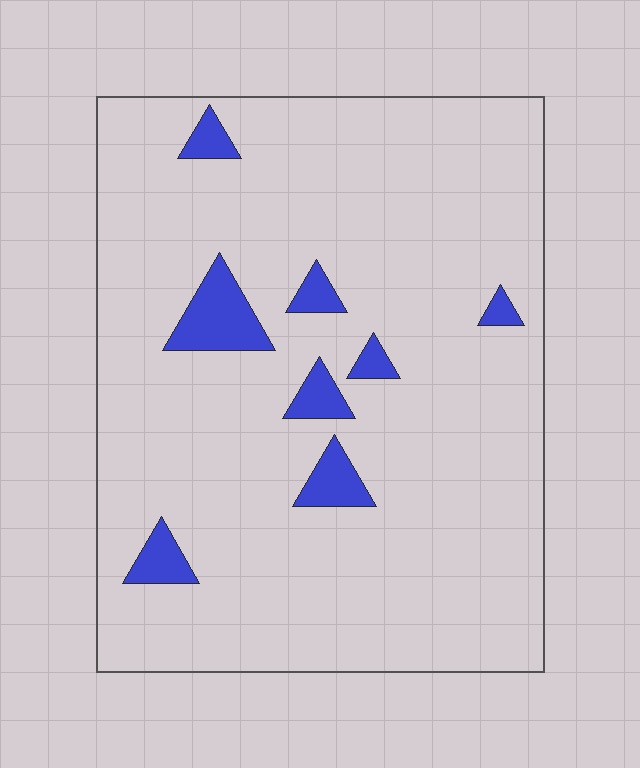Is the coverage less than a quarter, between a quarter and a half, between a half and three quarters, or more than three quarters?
Less than a quarter.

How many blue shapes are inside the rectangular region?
8.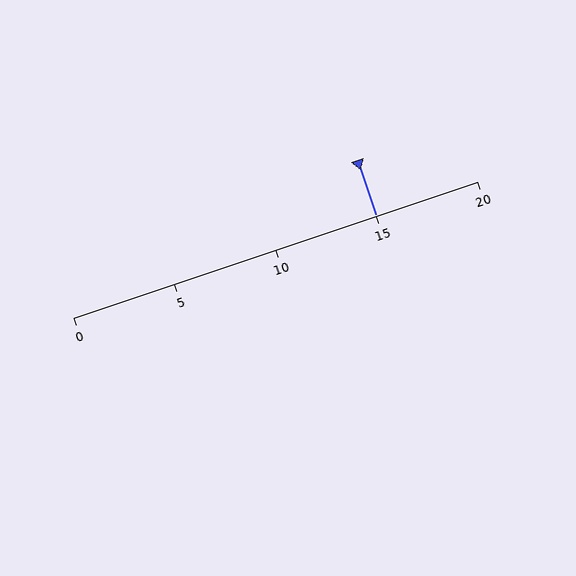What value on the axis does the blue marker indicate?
The marker indicates approximately 15.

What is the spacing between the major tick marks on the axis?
The major ticks are spaced 5 apart.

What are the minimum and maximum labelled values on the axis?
The axis runs from 0 to 20.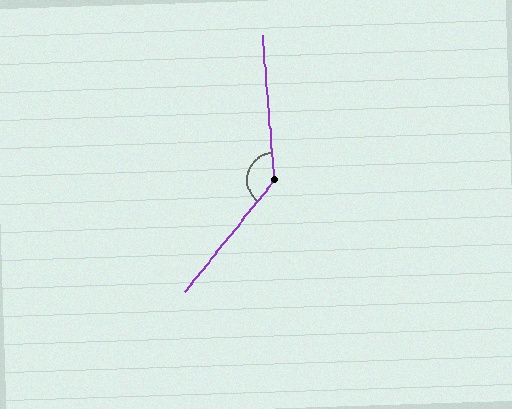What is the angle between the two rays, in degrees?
Approximately 137 degrees.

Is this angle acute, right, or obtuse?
It is obtuse.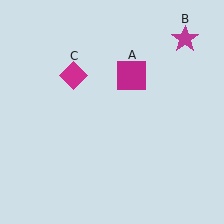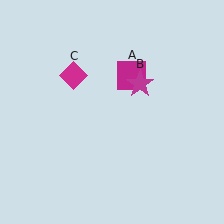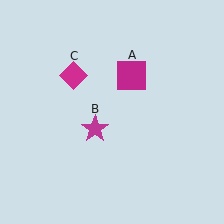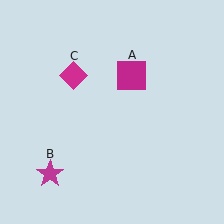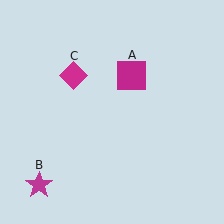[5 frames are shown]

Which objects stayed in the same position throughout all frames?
Magenta square (object A) and magenta diamond (object C) remained stationary.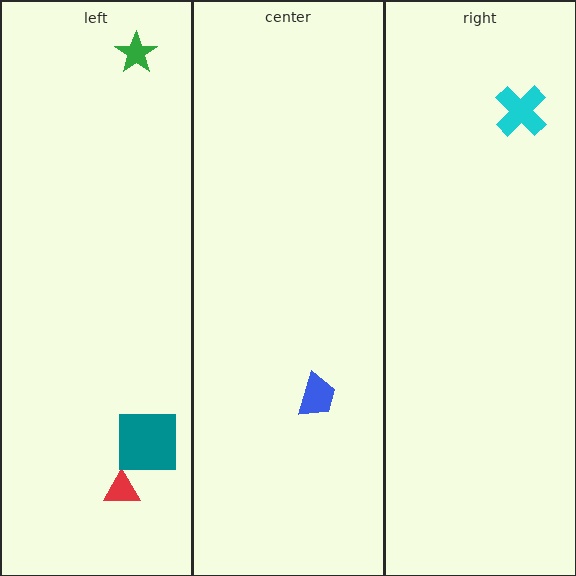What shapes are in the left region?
The green star, the red triangle, the teal square.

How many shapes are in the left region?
3.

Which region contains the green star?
The left region.